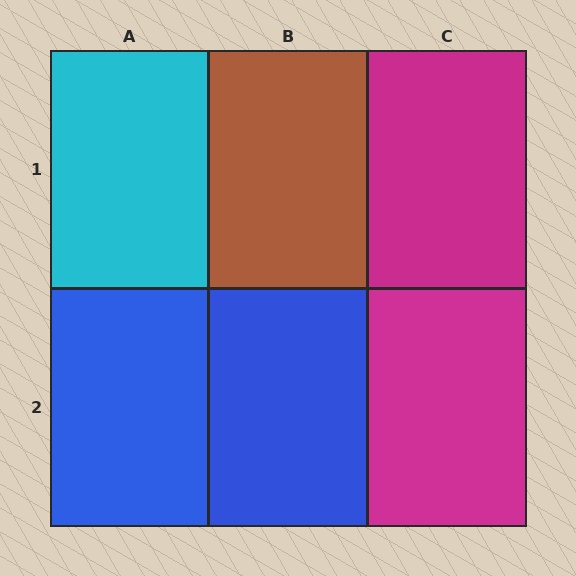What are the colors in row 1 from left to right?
Cyan, brown, magenta.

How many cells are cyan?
1 cell is cyan.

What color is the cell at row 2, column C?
Magenta.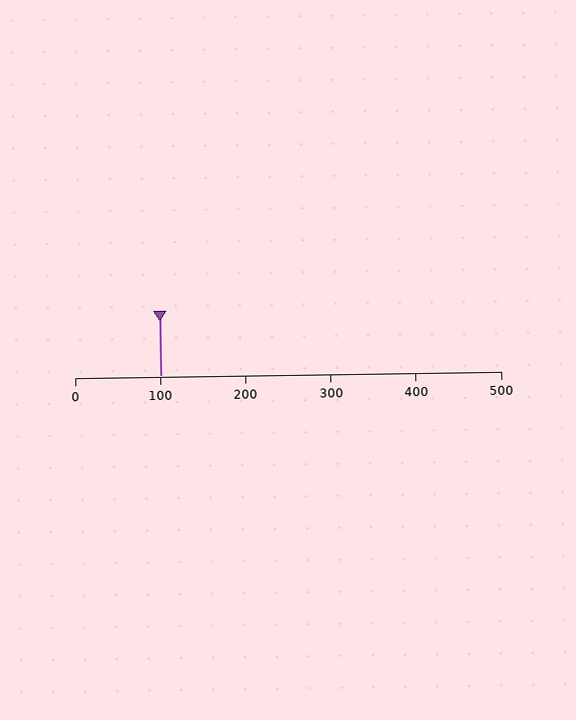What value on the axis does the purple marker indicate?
The marker indicates approximately 100.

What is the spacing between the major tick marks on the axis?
The major ticks are spaced 100 apart.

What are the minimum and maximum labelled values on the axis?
The axis runs from 0 to 500.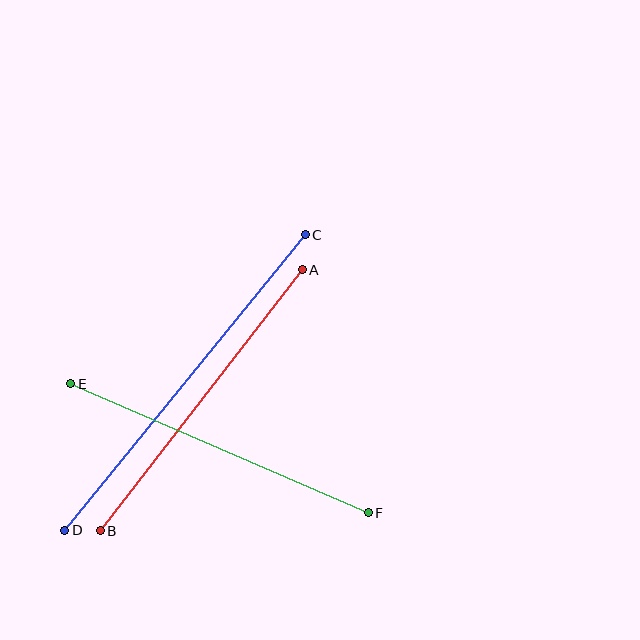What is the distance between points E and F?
The distance is approximately 324 pixels.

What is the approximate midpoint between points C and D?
The midpoint is at approximately (185, 383) pixels.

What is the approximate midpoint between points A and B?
The midpoint is at approximately (201, 400) pixels.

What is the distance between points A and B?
The distance is approximately 330 pixels.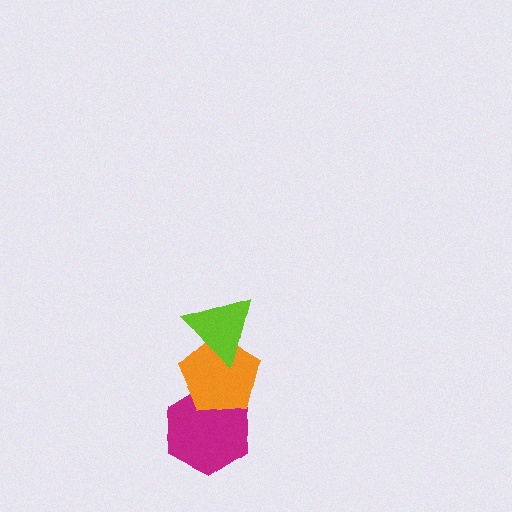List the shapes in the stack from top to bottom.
From top to bottom: the lime triangle, the orange pentagon, the magenta hexagon.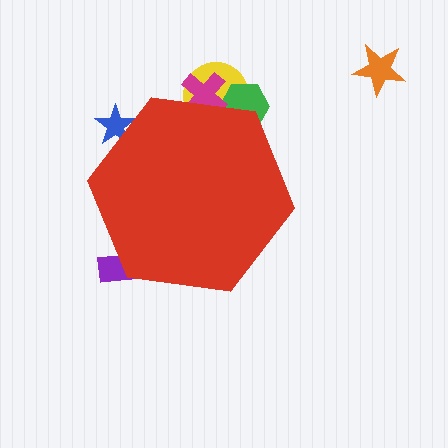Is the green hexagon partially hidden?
Yes, the green hexagon is partially hidden behind the red hexagon.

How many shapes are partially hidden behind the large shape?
5 shapes are partially hidden.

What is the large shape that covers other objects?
A red hexagon.